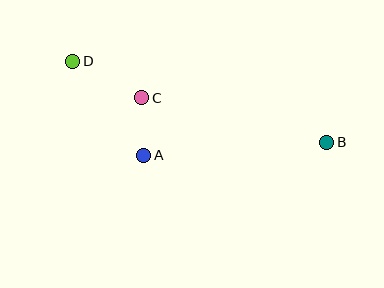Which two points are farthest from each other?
Points B and D are farthest from each other.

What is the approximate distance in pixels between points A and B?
The distance between A and B is approximately 184 pixels.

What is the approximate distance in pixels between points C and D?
The distance between C and D is approximately 78 pixels.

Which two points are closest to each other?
Points A and C are closest to each other.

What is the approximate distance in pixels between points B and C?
The distance between B and C is approximately 191 pixels.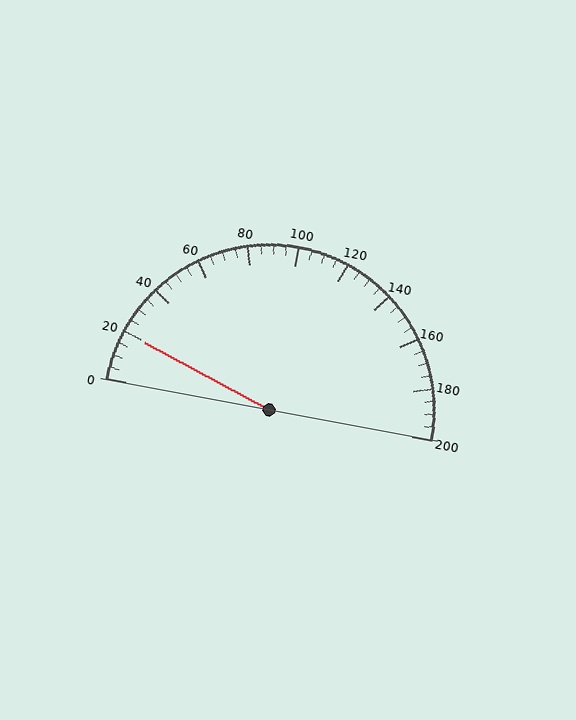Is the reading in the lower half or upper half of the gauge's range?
The reading is in the lower half of the range (0 to 200).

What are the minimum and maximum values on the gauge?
The gauge ranges from 0 to 200.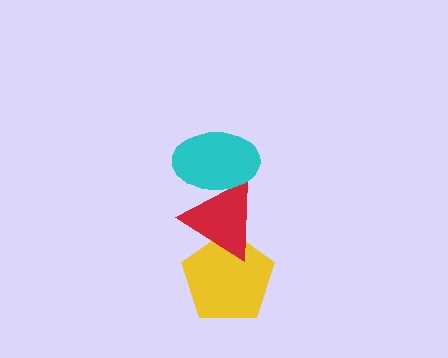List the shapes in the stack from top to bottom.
From top to bottom: the cyan ellipse, the red triangle, the yellow pentagon.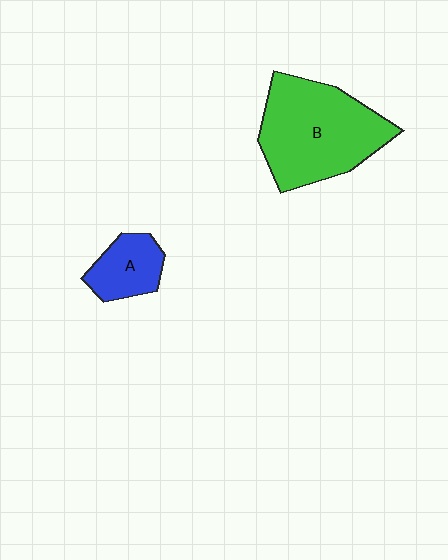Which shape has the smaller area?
Shape A (blue).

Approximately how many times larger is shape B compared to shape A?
Approximately 2.7 times.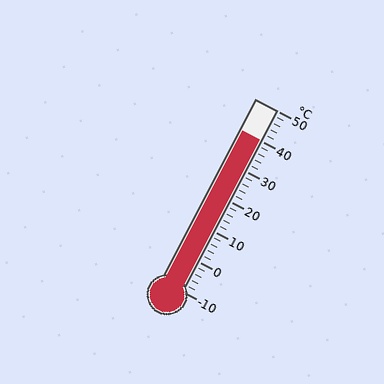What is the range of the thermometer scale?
The thermometer scale ranges from -10°C to 50°C.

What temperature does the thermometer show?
The thermometer shows approximately 40°C.